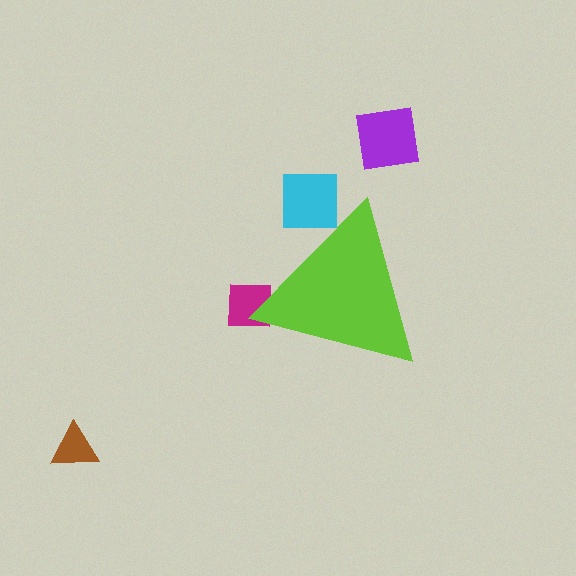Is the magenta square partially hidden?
Yes, the magenta square is partially hidden behind the lime triangle.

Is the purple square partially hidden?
No, the purple square is fully visible.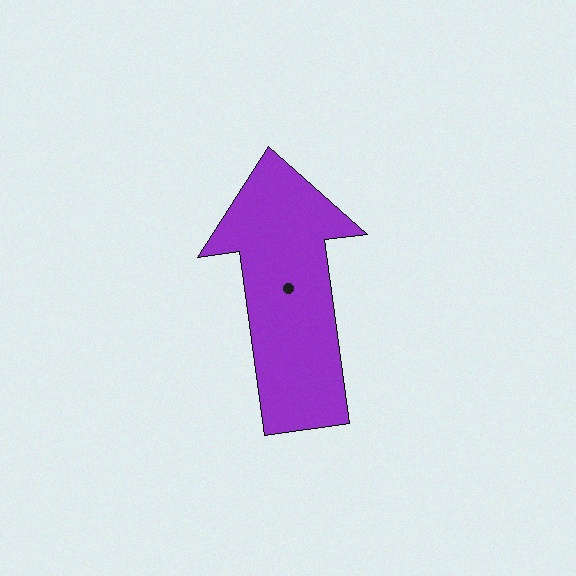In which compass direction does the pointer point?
North.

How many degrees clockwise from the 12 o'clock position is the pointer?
Approximately 352 degrees.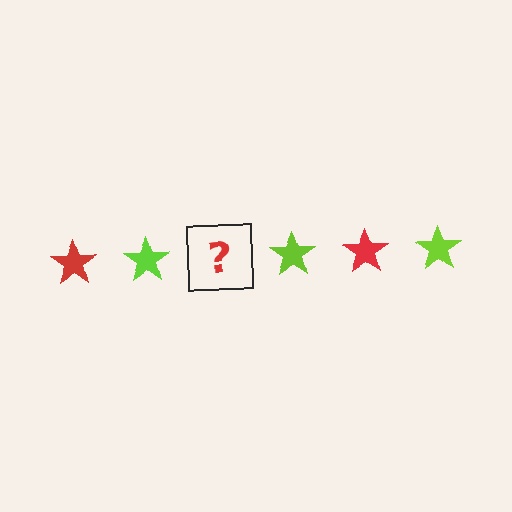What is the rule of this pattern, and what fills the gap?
The rule is that the pattern cycles through red, lime stars. The gap should be filled with a red star.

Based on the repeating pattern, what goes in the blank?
The blank should be a red star.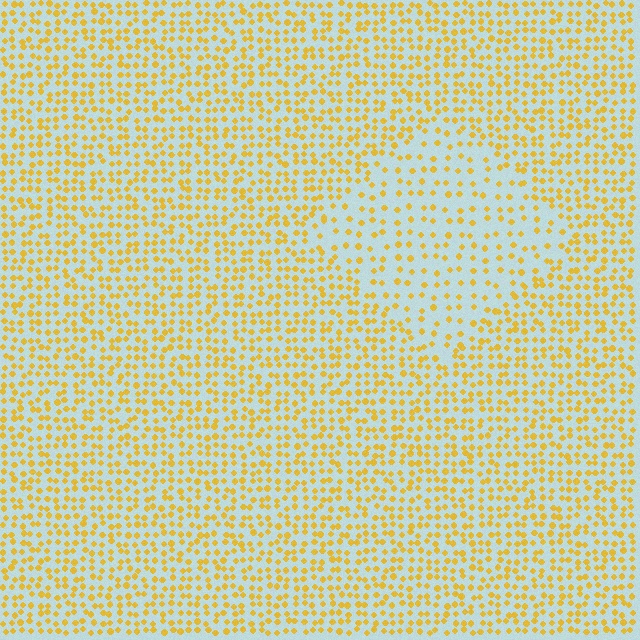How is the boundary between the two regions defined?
The boundary is defined by a change in element density (approximately 2.0x ratio). All elements are the same color, size, and shape.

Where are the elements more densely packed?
The elements are more densely packed outside the diamond boundary.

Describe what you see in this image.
The image contains small yellow elements arranged at two different densities. A diamond-shaped region is visible where the elements are less densely packed than the surrounding area.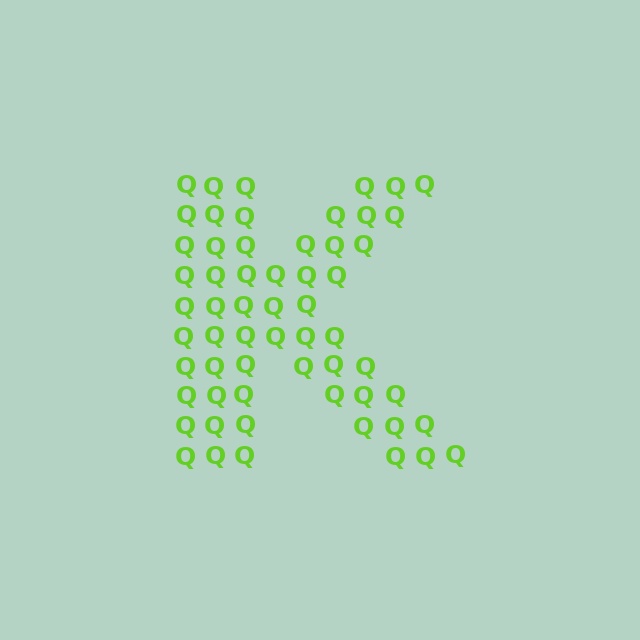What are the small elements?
The small elements are letter Q's.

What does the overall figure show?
The overall figure shows the letter K.